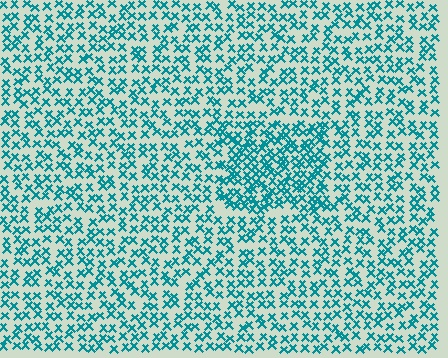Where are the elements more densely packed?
The elements are more densely packed inside the rectangle boundary.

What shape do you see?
I see a rectangle.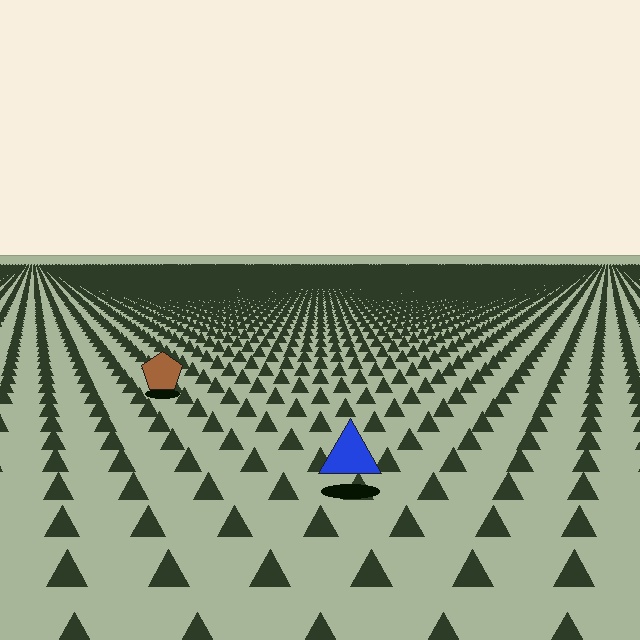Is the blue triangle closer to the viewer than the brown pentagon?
Yes. The blue triangle is closer — you can tell from the texture gradient: the ground texture is coarser near it.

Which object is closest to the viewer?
The blue triangle is closest. The texture marks near it are larger and more spread out.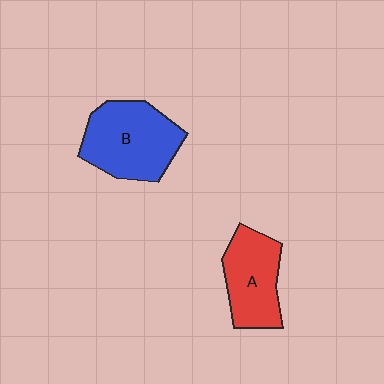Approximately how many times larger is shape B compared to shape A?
Approximately 1.3 times.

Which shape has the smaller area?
Shape A (red).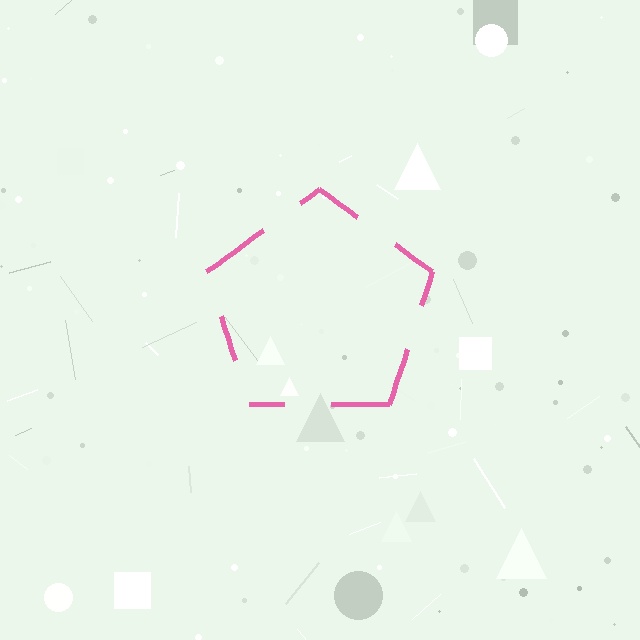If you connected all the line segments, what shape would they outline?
They would outline a pentagon.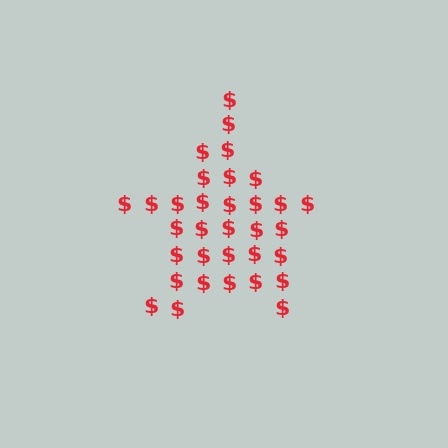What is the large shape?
The large shape is a star.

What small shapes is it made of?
It is made of small dollar signs.